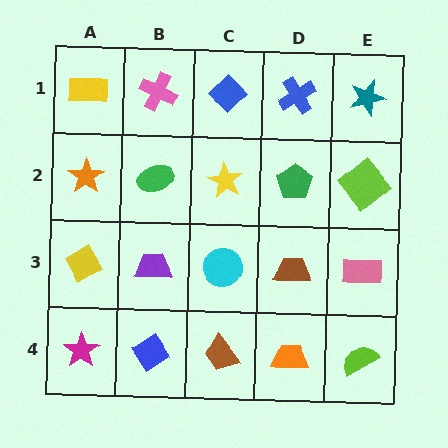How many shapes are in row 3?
5 shapes.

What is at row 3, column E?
A pink rectangle.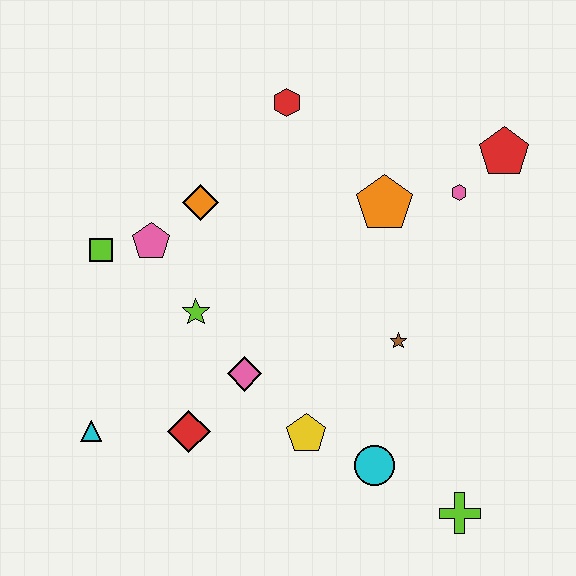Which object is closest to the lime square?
The pink pentagon is closest to the lime square.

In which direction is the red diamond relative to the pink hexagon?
The red diamond is to the left of the pink hexagon.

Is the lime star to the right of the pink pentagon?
Yes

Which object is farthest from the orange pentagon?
The cyan triangle is farthest from the orange pentagon.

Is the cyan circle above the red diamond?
No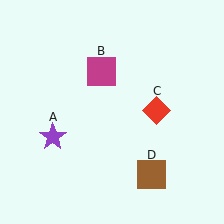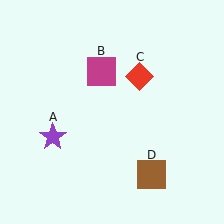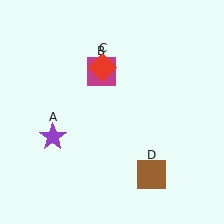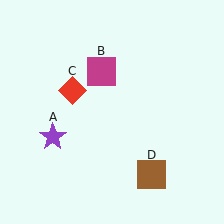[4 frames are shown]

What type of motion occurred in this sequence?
The red diamond (object C) rotated counterclockwise around the center of the scene.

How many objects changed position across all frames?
1 object changed position: red diamond (object C).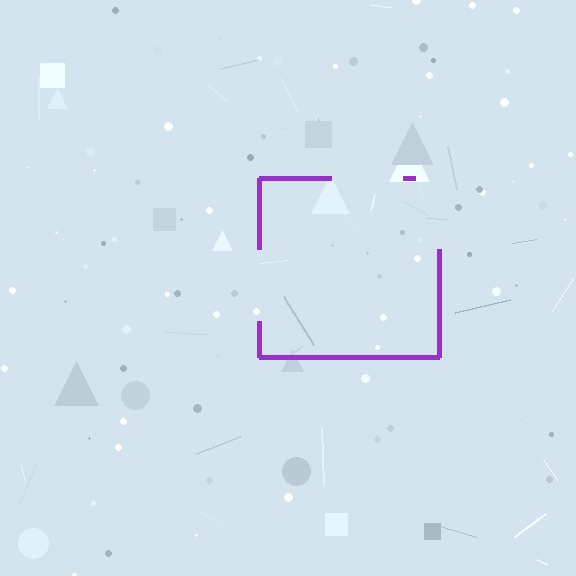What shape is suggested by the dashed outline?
The dashed outline suggests a square.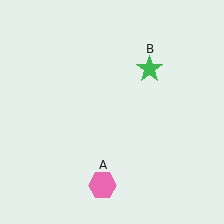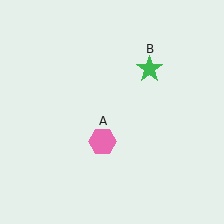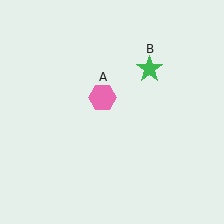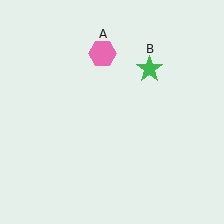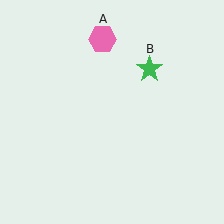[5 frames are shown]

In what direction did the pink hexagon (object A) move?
The pink hexagon (object A) moved up.